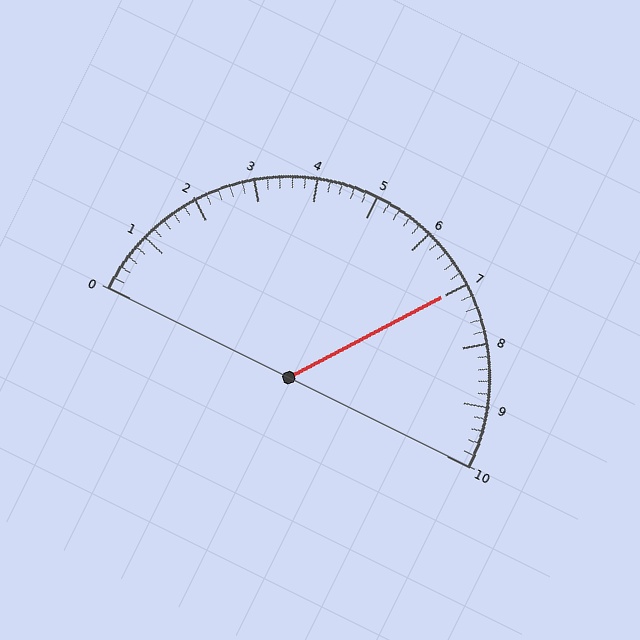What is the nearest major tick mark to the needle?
The nearest major tick mark is 7.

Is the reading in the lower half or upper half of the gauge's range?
The reading is in the upper half of the range (0 to 10).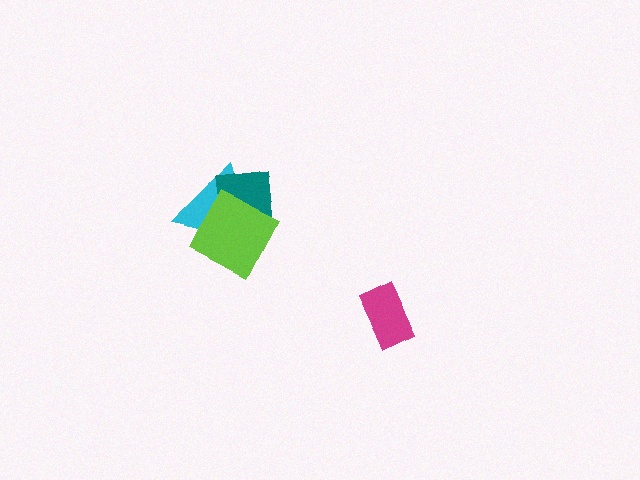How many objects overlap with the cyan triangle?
2 objects overlap with the cyan triangle.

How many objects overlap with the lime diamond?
2 objects overlap with the lime diamond.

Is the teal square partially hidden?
Yes, it is partially covered by another shape.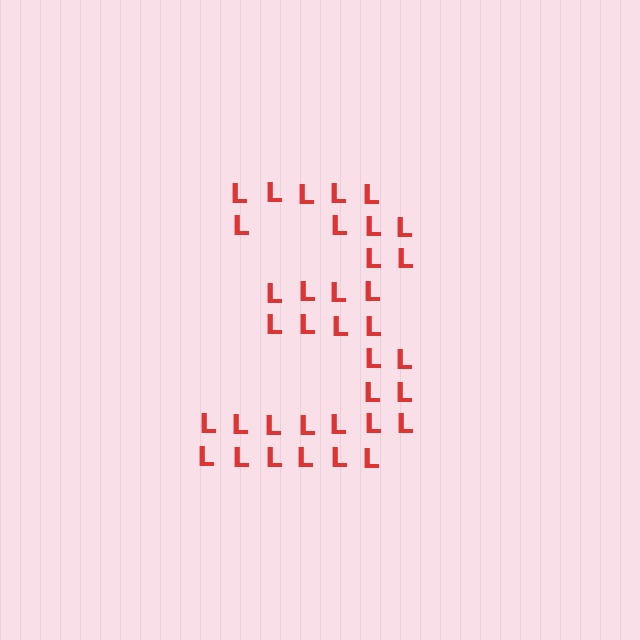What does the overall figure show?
The overall figure shows the digit 3.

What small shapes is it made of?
It is made of small letter L's.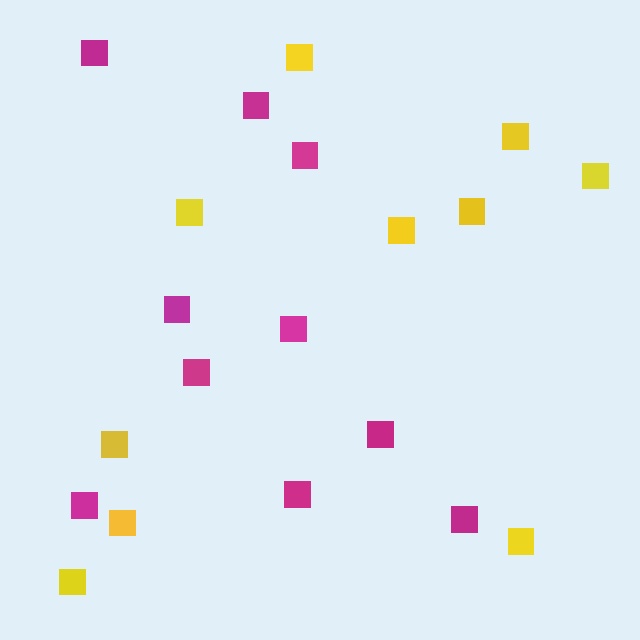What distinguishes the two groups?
There are 2 groups: one group of yellow squares (10) and one group of magenta squares (10).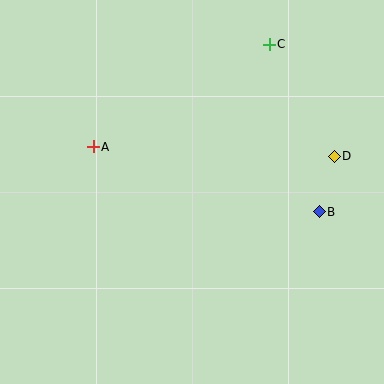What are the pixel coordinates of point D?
Point D is at (334, 156).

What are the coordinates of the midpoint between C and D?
The midpoint between C and D is at (302, 100).